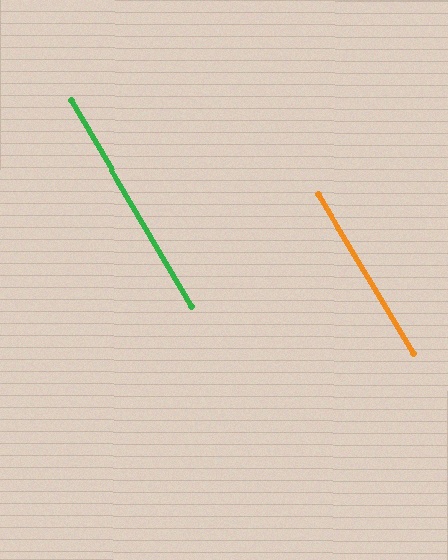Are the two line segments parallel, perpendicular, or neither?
Parallel — their directions differ by only 0.7°.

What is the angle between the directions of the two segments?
Approximately 1 degree.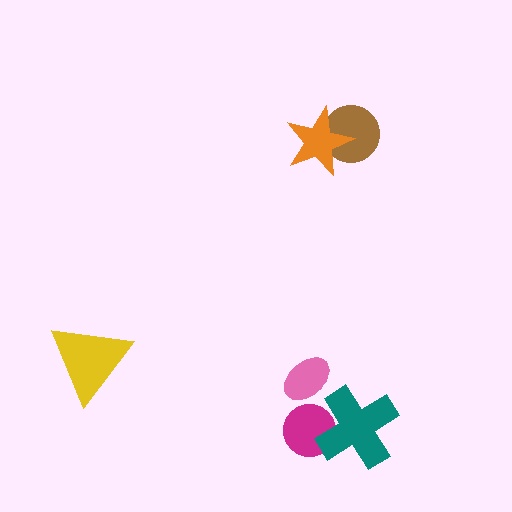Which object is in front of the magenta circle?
The teal cross is in front of the magenta circle.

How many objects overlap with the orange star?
1 object overlaps with the orange star.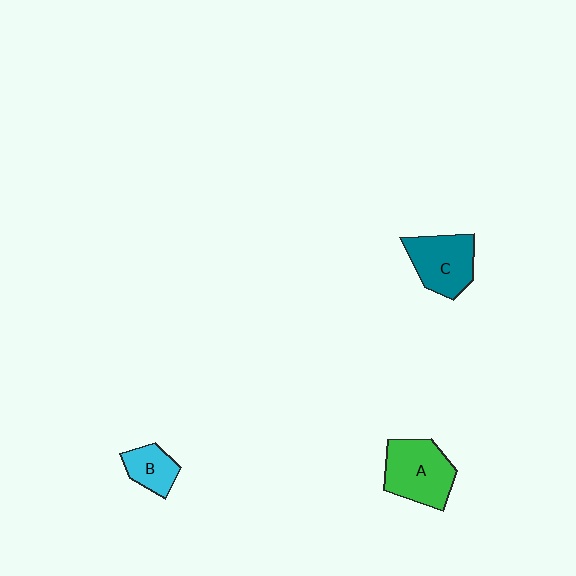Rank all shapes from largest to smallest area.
From largest to smallest: A (green), C (teal), B (cyan).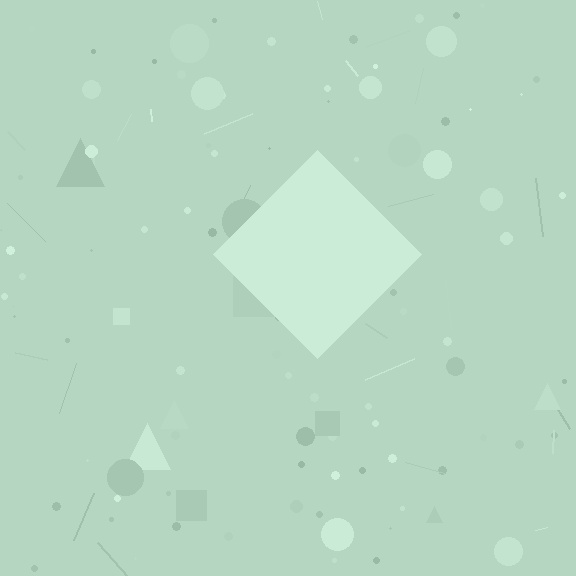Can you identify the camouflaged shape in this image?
The camouflaged shape is a diamond.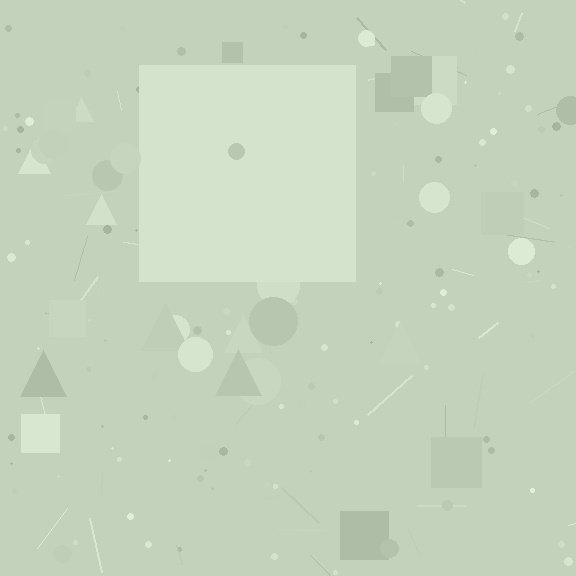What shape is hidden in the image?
A square is hidden in the image.